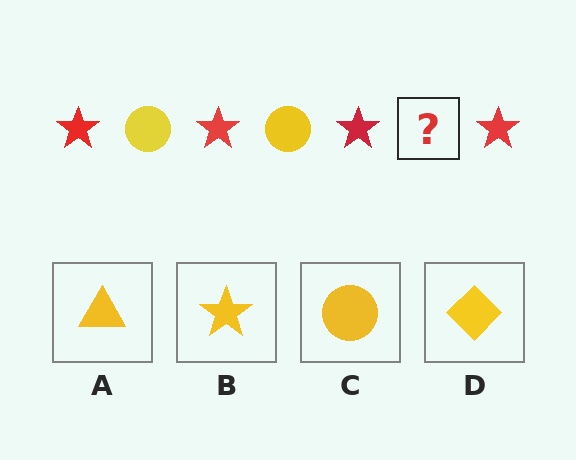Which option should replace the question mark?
Option C.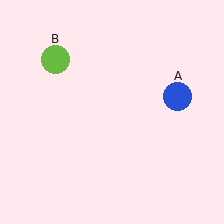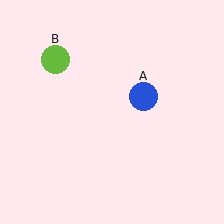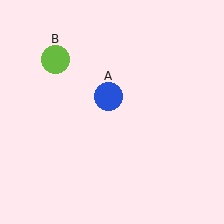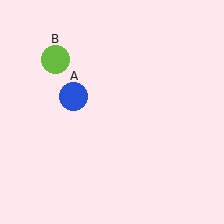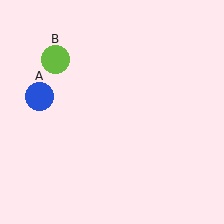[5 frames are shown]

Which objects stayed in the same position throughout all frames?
Lime circle (object B) remained stationary.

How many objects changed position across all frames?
1 object changed position: blue circle (object A).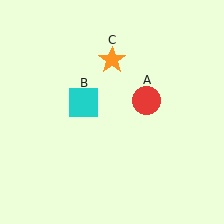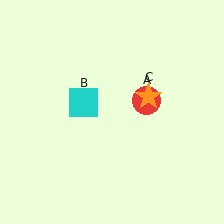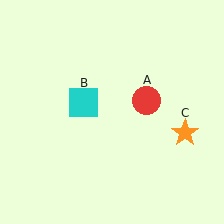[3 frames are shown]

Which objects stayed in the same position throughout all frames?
Red circle (object A) and cyan square (object B) remained stationary.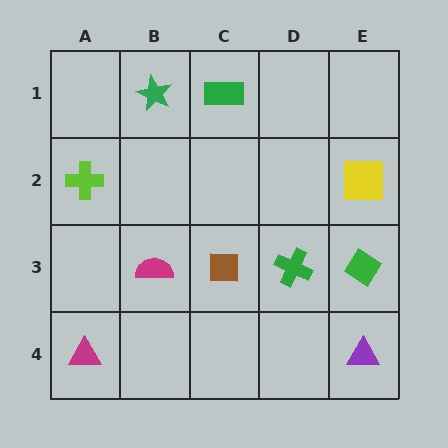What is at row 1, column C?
A green rectangle.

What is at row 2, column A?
A lime cross.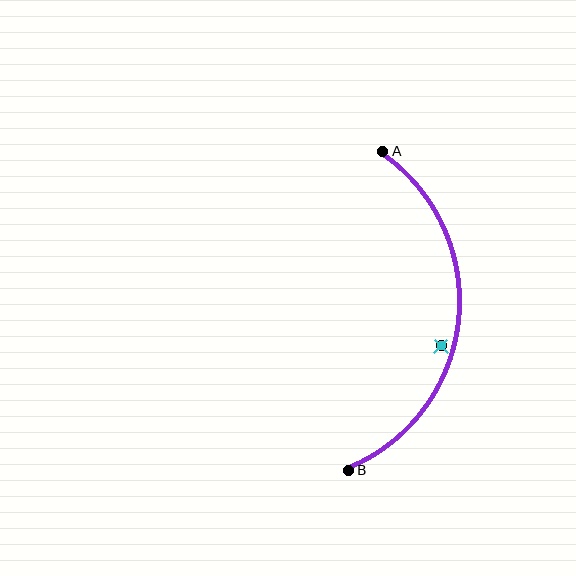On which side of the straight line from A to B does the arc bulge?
The arc bulges to the right of the straight line connecting A and B.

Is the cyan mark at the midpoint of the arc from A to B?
No — the cyan mark does not lie on the arc at all. It sits slightly inside the curve.